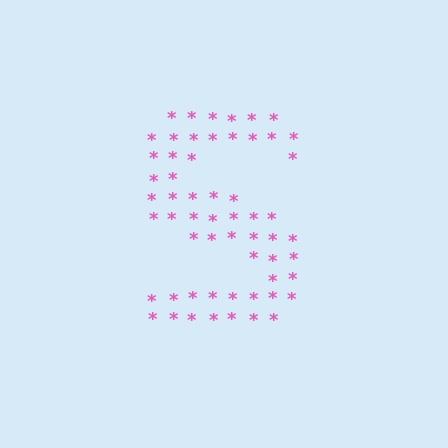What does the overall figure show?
The overall figure shows the letter S.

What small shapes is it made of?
It is made of small asterisks.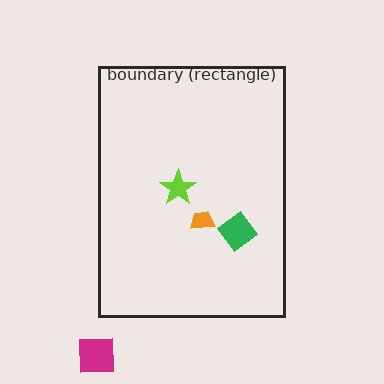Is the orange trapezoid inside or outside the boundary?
Inside.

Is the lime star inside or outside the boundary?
Inside.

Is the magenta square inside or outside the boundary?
Outside.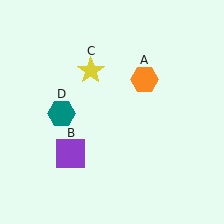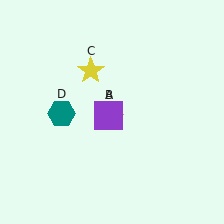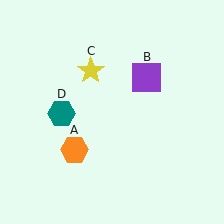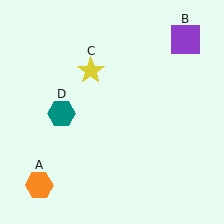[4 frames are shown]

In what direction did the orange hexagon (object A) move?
The orange hexagon (object A) moved down and to the left.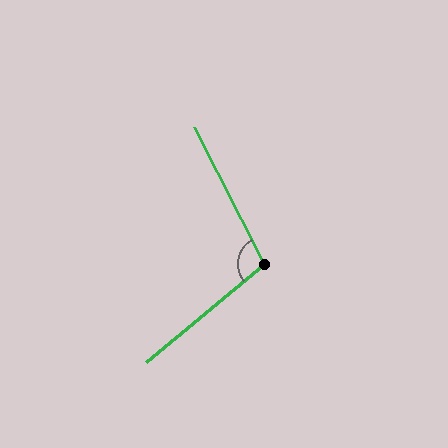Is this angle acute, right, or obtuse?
It is obtuse.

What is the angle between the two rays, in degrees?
Approximately 103 degrees.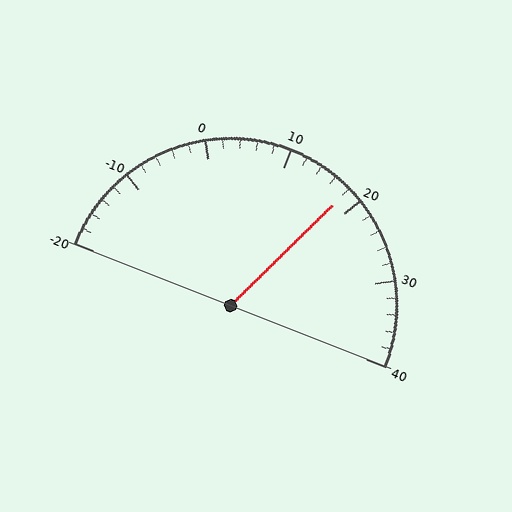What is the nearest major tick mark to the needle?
The nearest major tick mark is 20.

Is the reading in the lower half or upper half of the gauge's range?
The reading is in the upper half of the range (-20 to 40).